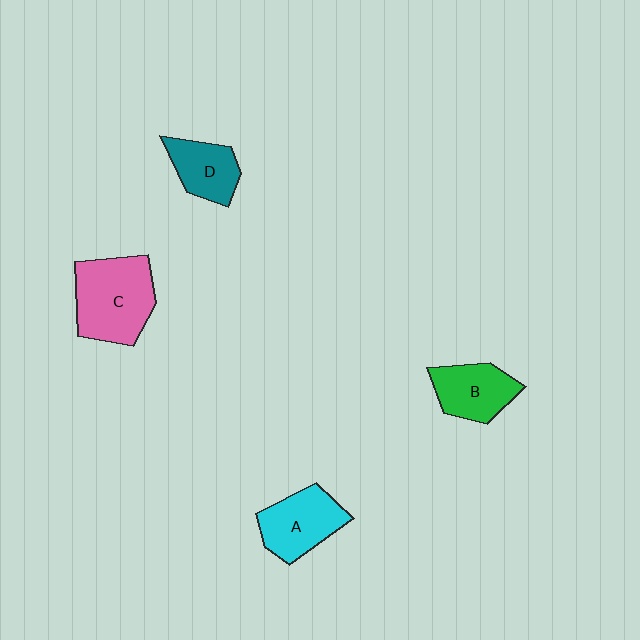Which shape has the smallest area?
Shape D (teal).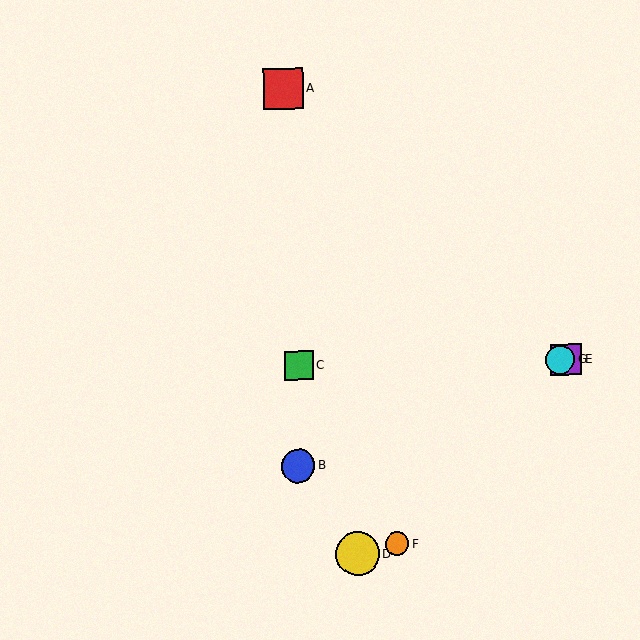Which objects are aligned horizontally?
Objects C, E, G are aligned horizontally.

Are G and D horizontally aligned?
No, G is at y≈360 and D is at y≈554.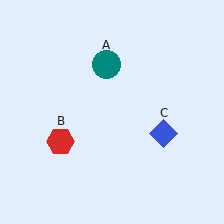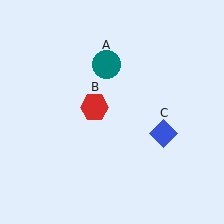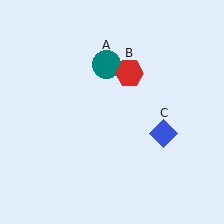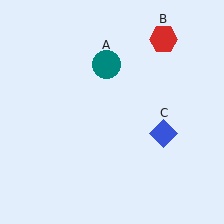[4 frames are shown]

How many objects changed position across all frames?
1 object changed position: red hexagon (object B).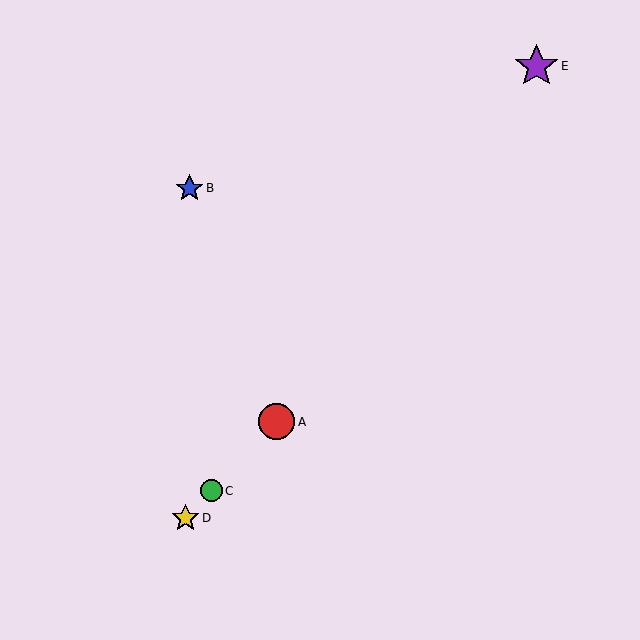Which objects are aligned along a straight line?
Objects A, C, D are aligned along a straight line.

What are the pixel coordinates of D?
Object D is at (185, 518).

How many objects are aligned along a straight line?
3 objects (A, C, D) are aligned along a straight line.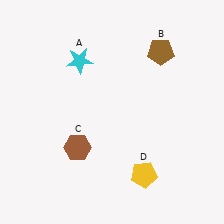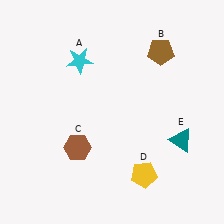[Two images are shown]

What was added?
A teal triangle (E) was added in Image 2.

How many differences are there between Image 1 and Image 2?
There is 1 difference between the two images.